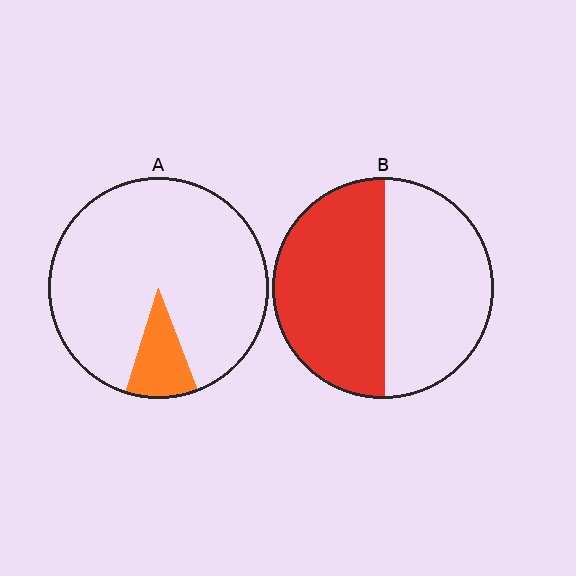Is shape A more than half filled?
No.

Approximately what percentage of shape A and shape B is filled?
A is approximately 10% and B is approximately 50%.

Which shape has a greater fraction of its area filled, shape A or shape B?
Shape B.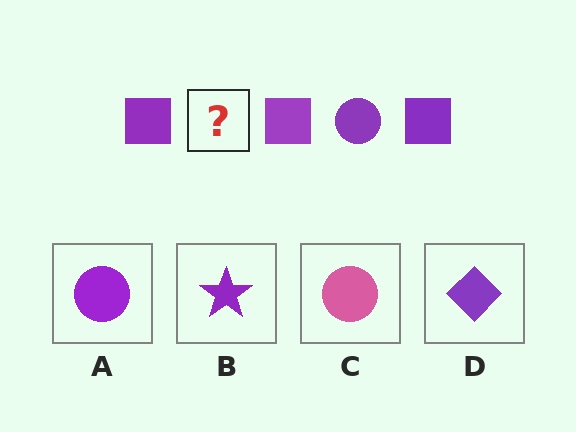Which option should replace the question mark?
Option A.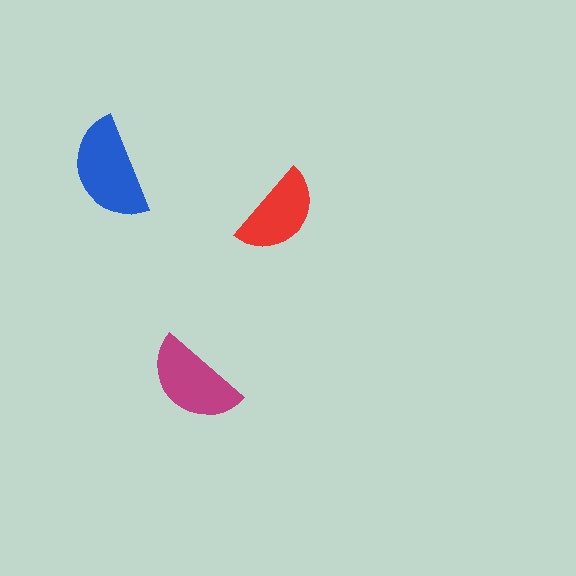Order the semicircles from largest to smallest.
the blue one, the magenta one, the red one.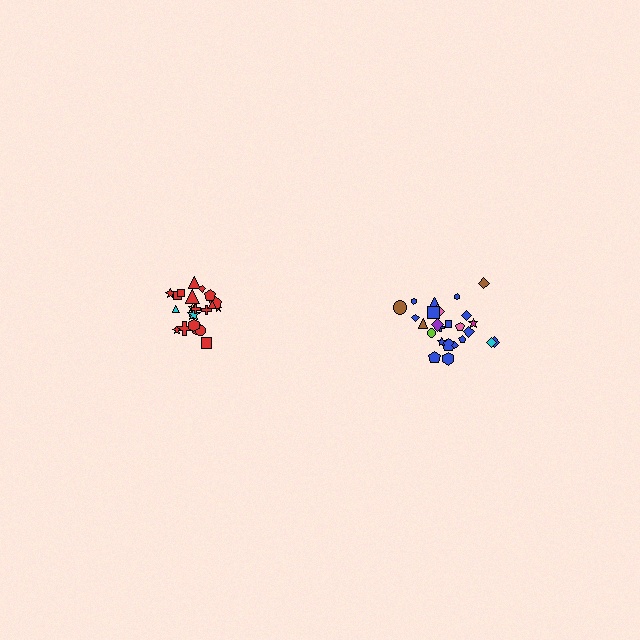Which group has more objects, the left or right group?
The right group.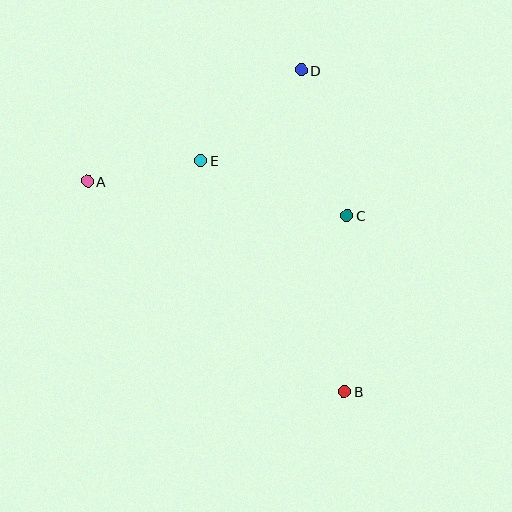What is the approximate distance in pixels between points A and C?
The distance between A and C is approximately 262 pixels.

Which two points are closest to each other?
Points A and E are closest to each other.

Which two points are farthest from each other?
Points A and B are farthest from each other.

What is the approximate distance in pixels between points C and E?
The distance between C and E is approximately 156 pixels.